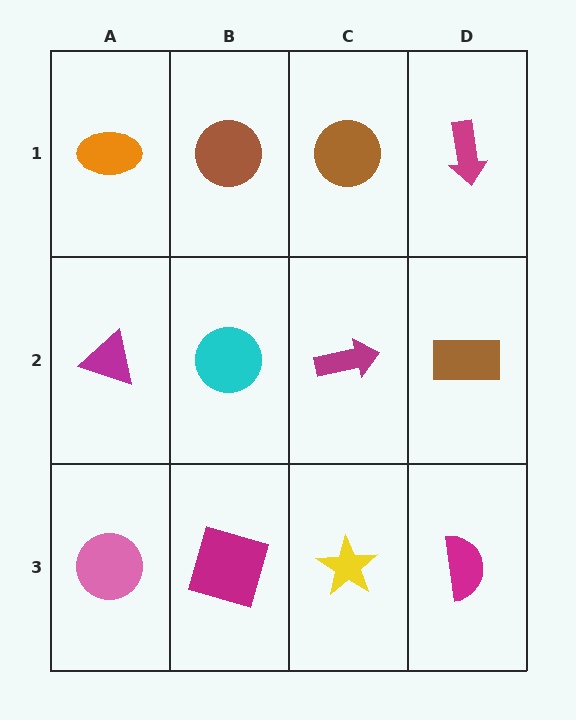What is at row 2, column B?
A cyan circle.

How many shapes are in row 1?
4 shapes.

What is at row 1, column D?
A magenta arrow.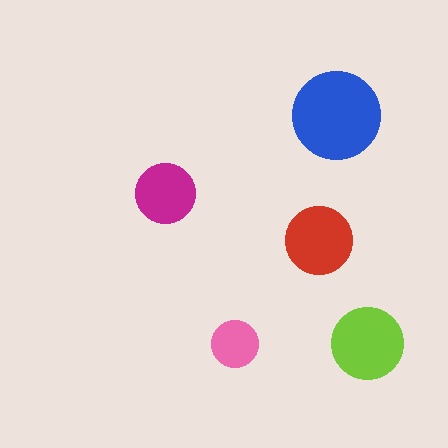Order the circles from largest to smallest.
the blue one, the lime one, the red one, the magenta one, the pink one.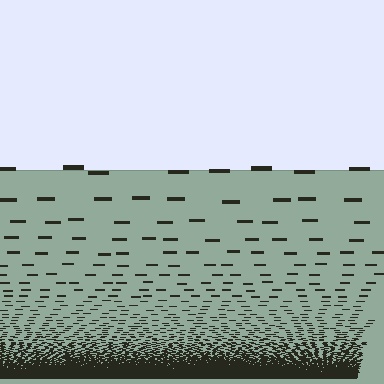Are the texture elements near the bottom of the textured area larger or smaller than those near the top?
Smaller. The gradient is inverted — elements near the bottom are smaller and denser.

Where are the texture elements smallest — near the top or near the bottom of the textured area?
Near the bottom.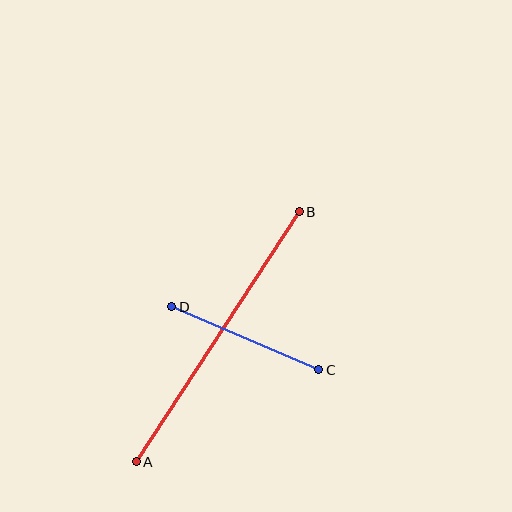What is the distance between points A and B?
The distance is approximately 298 pixels.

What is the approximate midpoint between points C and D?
The midpoint is at approximately (245, 338) pixels.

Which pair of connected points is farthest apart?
Points A and B are farthest apart.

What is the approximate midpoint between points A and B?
The midpoint is at approximately (218, 337) pixels.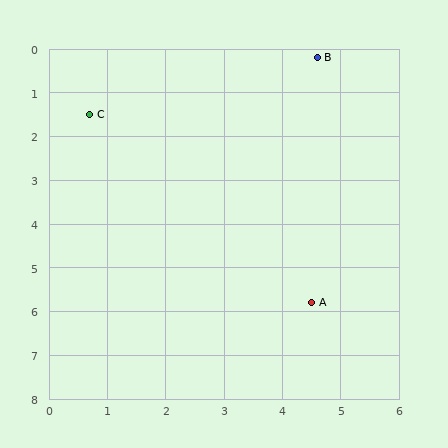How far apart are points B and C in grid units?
Points B and C are about 4.1 grid units apart.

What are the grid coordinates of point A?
Point A is at approximately (4.5, 5.8).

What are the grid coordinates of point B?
Point B is at approximately (4.6, 0.2).